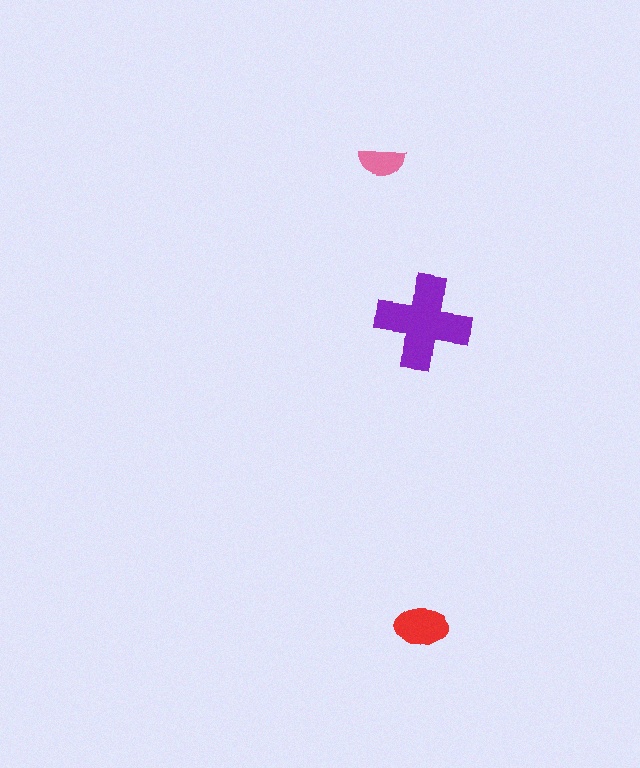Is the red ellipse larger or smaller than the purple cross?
Smaller.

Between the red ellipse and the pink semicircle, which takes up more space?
The red ellipse.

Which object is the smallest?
The pink semicircle.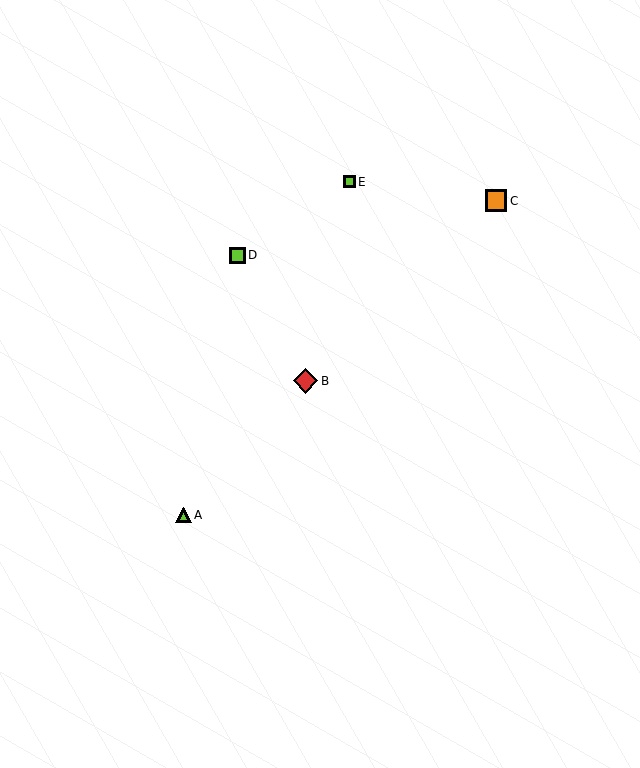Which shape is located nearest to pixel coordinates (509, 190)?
The orange square (labeled C) at (496, 201) is nearest to that location.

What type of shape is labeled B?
Shape B is a red diamond.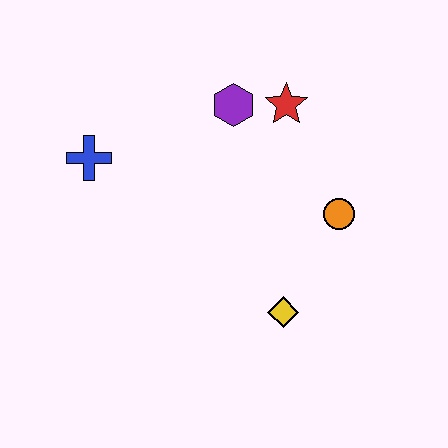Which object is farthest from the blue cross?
The orange circle is farthest from the blue cross.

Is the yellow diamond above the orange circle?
No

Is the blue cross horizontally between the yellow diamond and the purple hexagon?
No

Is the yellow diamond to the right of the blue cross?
Yes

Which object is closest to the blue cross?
The purple hexagon is closest to the blue cross.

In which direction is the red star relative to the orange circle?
The red star is above the orange circle.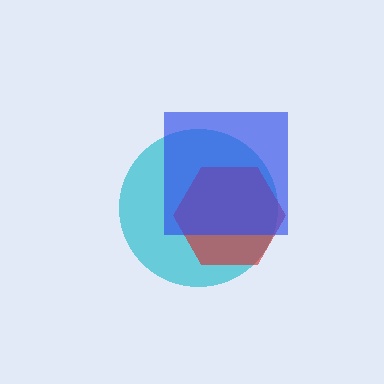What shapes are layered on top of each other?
The layered shapes are: a cyan circle, a red hexagon, a blue square.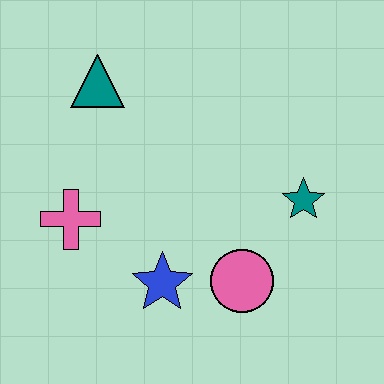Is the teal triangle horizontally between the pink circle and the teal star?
No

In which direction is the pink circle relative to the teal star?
The pink circle is below the teal star.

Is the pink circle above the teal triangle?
No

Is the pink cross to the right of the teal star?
No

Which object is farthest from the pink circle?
The teal triangle is farthest from the pink circle.